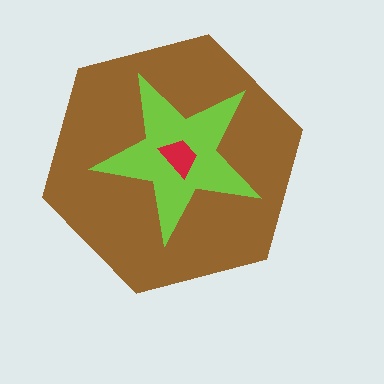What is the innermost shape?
The red trapezoid.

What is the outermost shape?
The brown hexagon.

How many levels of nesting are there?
3.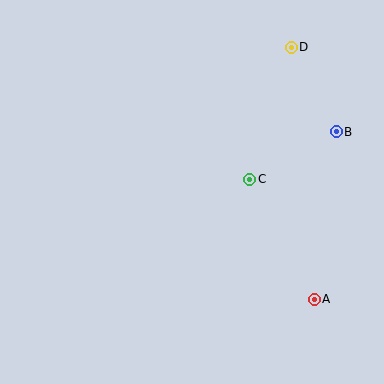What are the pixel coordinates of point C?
Point C is at (250, 179).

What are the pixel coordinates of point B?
Point B is at (336, 132).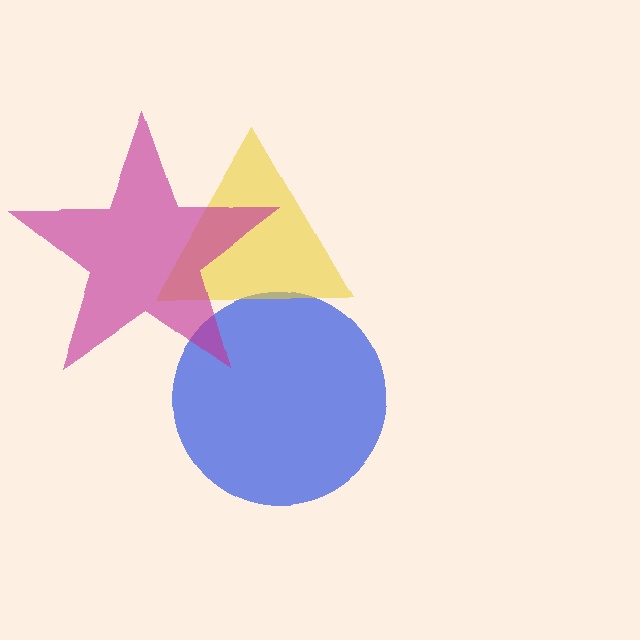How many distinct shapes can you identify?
There are 3 distinct shapes: a blue circle, a yellow triangle, a magenta star.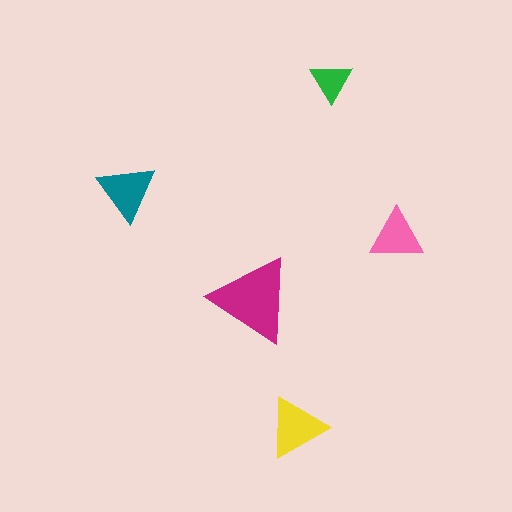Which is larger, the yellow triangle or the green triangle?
The yellow one.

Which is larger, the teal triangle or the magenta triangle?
The magenta one.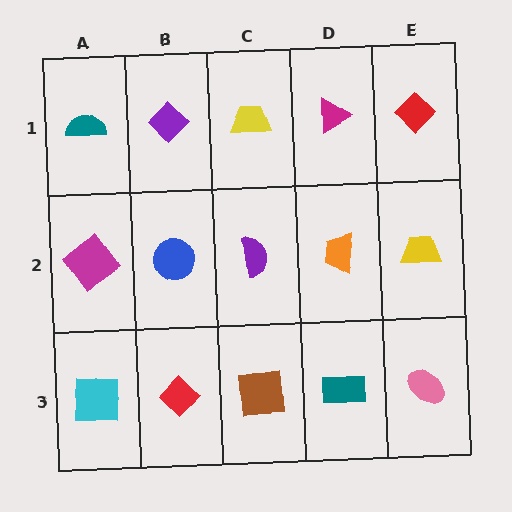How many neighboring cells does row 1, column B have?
3.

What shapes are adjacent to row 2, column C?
A yellow trapezoid (row 1, column C), a brown square (row 3, column C), a blue circle (row 2, column B), an orange trapezoid (row 2, column D).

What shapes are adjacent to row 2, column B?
A purple diamond (row 1, column B), a red diamond (row 3, column B), a magenta diamond (row 2, column A), a purple semicircle (row 2, column C).